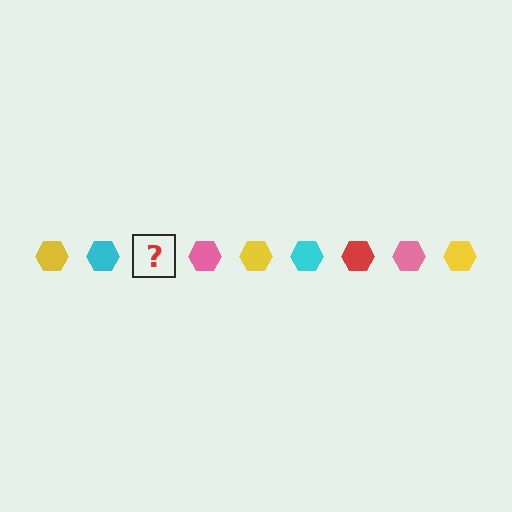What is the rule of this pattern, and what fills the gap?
The rule is that the pattern cycles through yellow, cyan, red, pink hexagons. The gap should be filled with a red hexagon.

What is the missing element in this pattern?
The missing element is a red hexagon.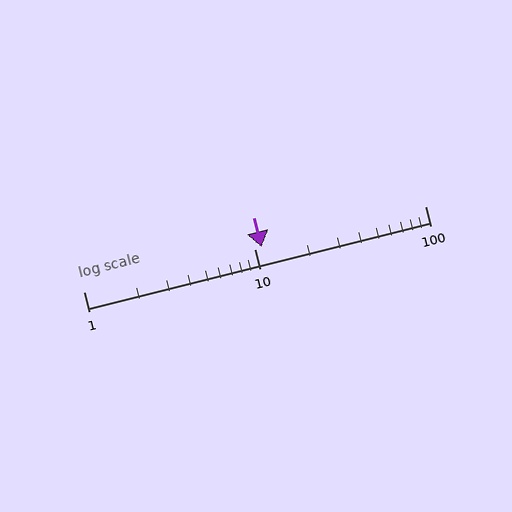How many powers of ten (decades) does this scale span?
The scale spans 2 decades, from 1 to 100.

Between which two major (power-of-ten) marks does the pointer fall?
The pointer is between 10 and 100.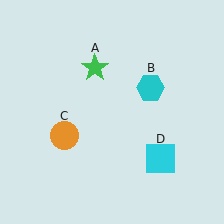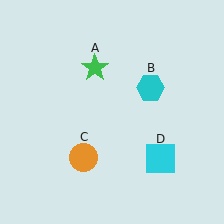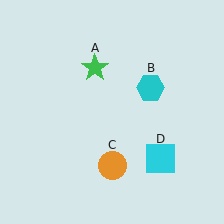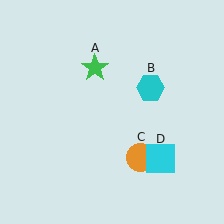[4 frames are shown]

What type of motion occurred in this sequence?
The orange circle (object C) rotated counterclockwise around the center of the scene.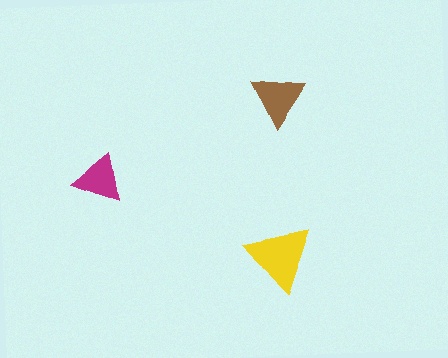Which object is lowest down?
The yellow triangle is bottommost.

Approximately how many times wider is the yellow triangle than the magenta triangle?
About 1.5 times wider.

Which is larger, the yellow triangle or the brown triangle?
The yellow one.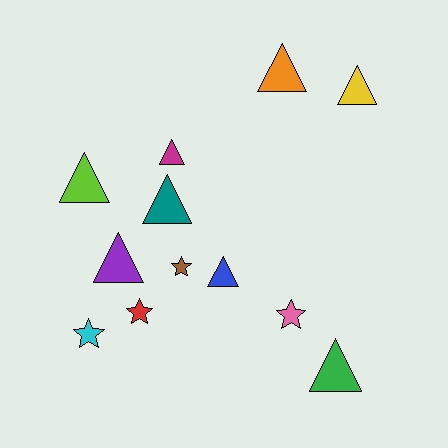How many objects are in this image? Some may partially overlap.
There are 12 objects.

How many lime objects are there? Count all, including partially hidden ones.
There is 1 lime object.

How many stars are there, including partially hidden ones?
There are 4 stars.